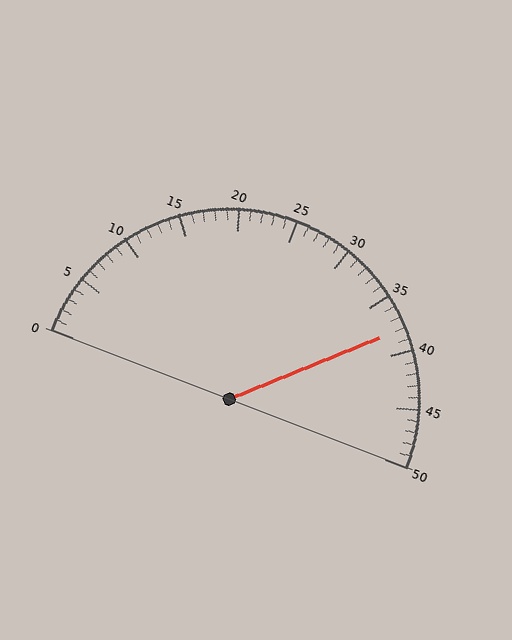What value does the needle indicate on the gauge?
The needle indicates approximately 38.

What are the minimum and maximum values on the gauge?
The gauge ranges from 0 to 50.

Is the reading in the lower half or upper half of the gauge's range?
The reading is in the upper half of the range (0 to 50).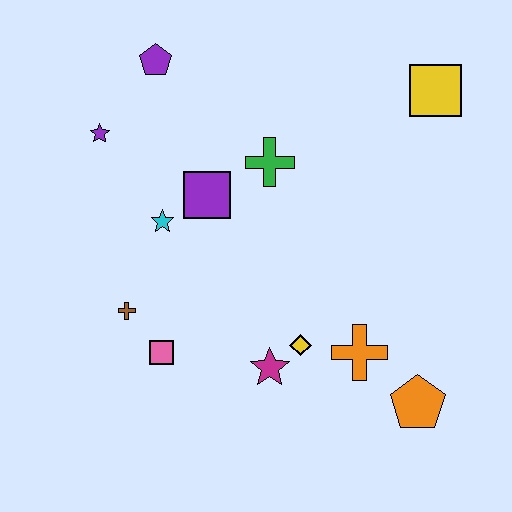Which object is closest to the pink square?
The brown cross is closest to the pink square.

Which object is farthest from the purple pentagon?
The orange pentagon is farthest from the purple pentagon.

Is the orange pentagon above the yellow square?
No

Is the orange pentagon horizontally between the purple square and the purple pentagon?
No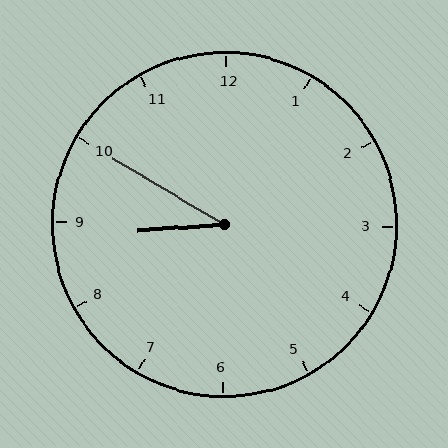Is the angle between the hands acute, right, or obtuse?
It is acute.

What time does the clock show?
8:50.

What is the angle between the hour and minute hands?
Approximately 35 degrees.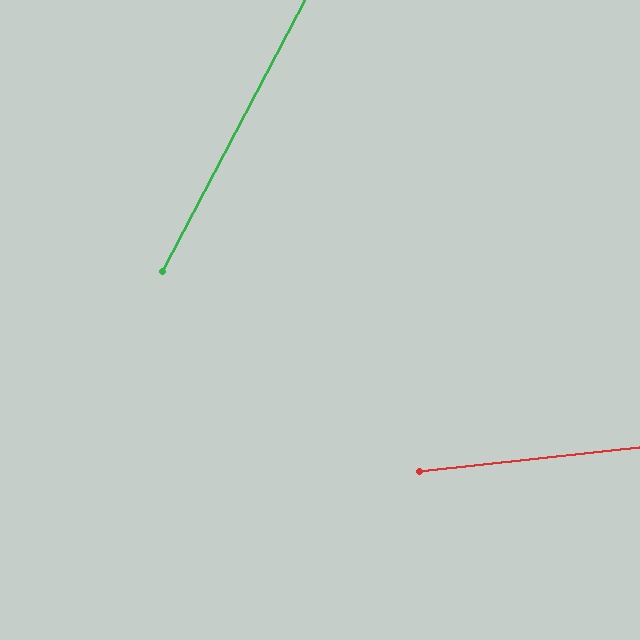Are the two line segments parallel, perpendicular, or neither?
Neither parallel nor perpendicular — they differ by about 56°.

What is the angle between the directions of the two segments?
Approximately 56 degrees.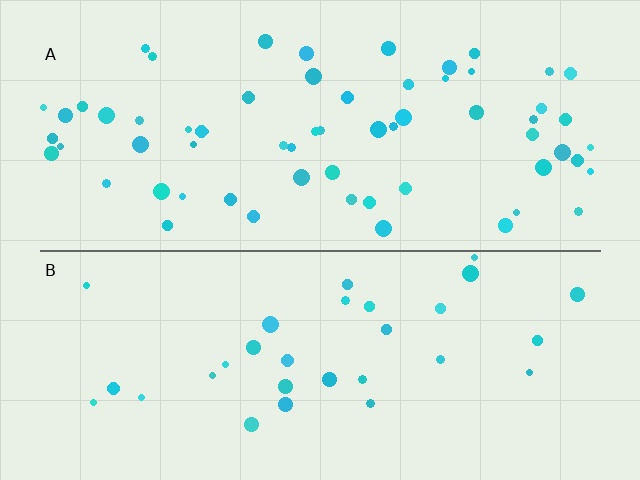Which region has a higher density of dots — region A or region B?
A (the top).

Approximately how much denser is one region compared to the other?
Approximately 2.1× — region A over region B.